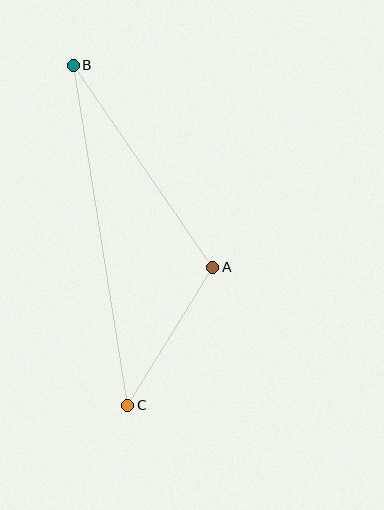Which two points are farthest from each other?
Points B and C are farthest from each other.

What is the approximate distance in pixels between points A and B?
The distance between A and B is approximately 245 pixels.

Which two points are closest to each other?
Points A and C are closest to each other.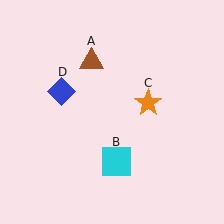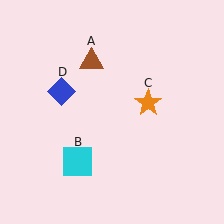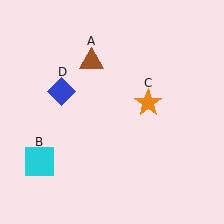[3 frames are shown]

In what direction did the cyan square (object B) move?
The cyan square (object B) moved left.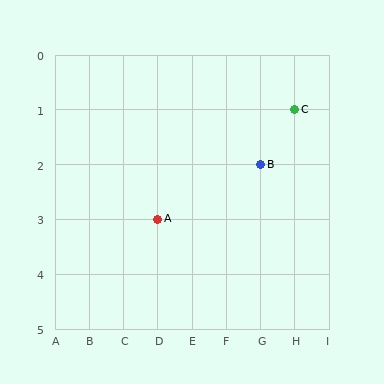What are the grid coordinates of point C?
Point C is at grid coordinates (H, 1).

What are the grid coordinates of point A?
Point A is at grid coordinates (D, 3).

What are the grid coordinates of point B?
Point B is at grid coordinates (G, 2).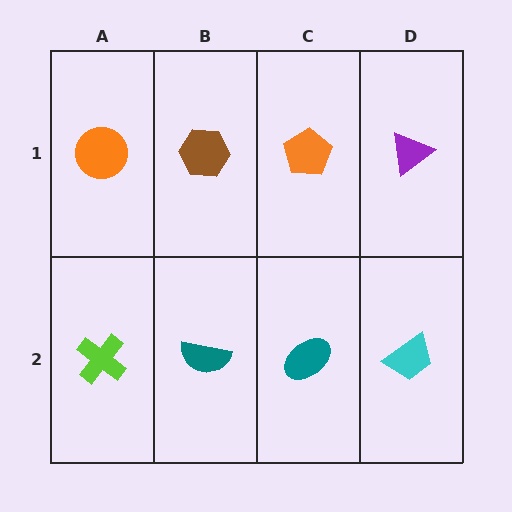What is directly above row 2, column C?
An orange pentagon.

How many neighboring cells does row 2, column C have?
3.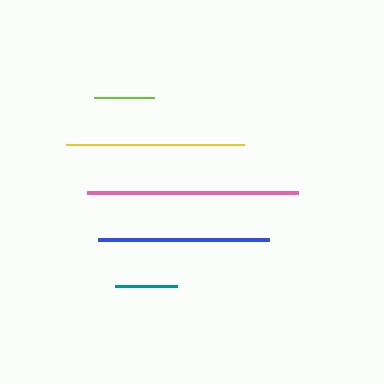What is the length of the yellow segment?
The yellow segment is approximately 178 pixels long.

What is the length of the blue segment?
The blue segment is approximately 171 pixels long.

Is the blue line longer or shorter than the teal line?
The blue line is longer than the teal line.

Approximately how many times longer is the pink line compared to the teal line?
The pink line is approximately 3.4 times the length of the teal line.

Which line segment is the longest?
The pink line is the longest at approximately 211 pixels.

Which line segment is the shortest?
The lime line is the shortest at approximately 60 pixels.